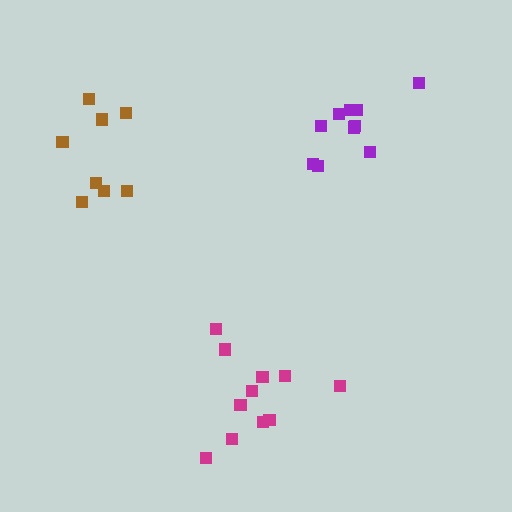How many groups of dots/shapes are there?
There are 3 groups.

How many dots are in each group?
Group 1: 10 dots, Group 2: 11 dots, Group 3: 8 dots (29 total).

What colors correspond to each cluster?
The clusters are colored: purple, magenta, brown.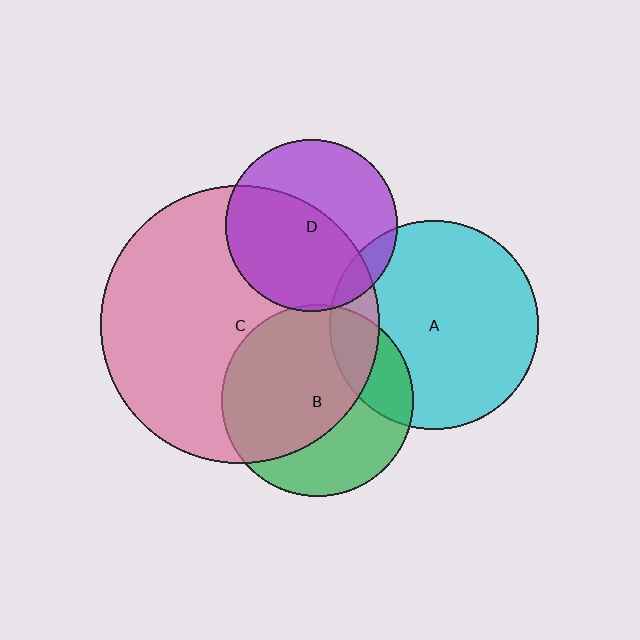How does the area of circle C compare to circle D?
Approximately 2.6 times.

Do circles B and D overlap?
Yes.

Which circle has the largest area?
Circle C (pink).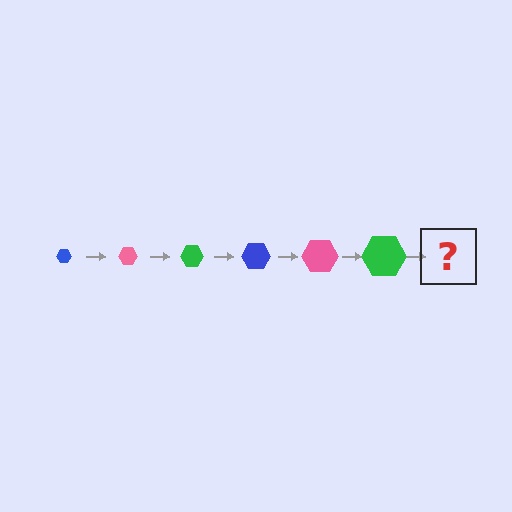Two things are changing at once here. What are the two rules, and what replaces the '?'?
The two rules are that the hexagon grows larger each step and the color cycles through blue, pink, and green. The '?' should be a blue hexagon, larger than the previous one.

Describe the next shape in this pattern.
It should be a blue hexagon, larger than the previous one.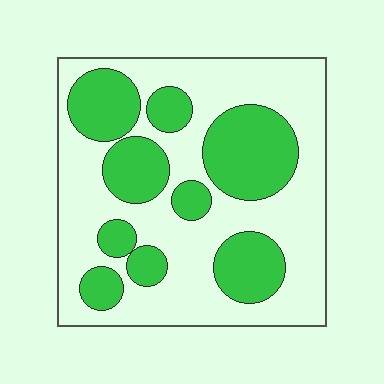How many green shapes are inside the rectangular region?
9.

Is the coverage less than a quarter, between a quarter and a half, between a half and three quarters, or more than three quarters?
Between a quarter and a half.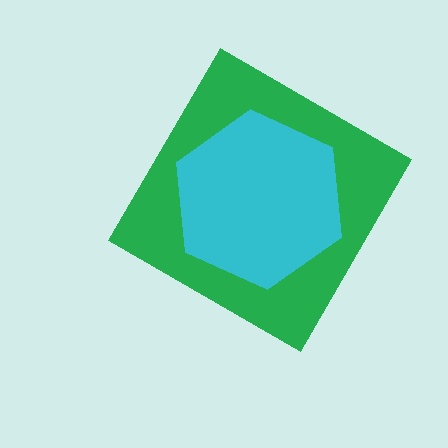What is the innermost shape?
The cyan hexagon.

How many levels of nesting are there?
2.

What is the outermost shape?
The green diamond.